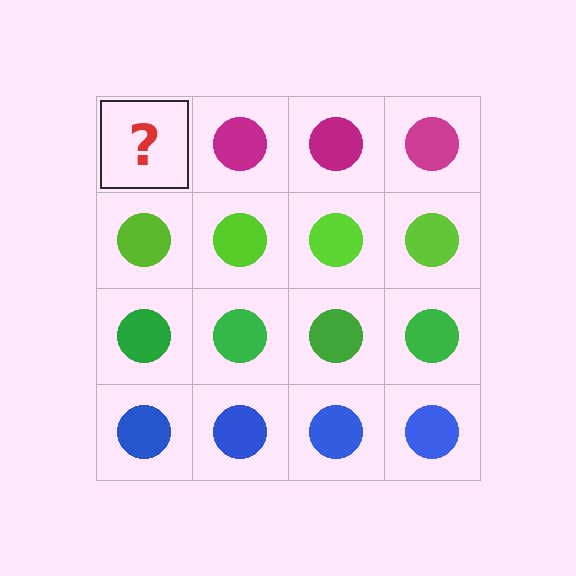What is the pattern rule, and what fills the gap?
The rule is that each row has a consistent color. The gap should be filled with a magenta circle.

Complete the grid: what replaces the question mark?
The question mark should be replaced with a magenta circle.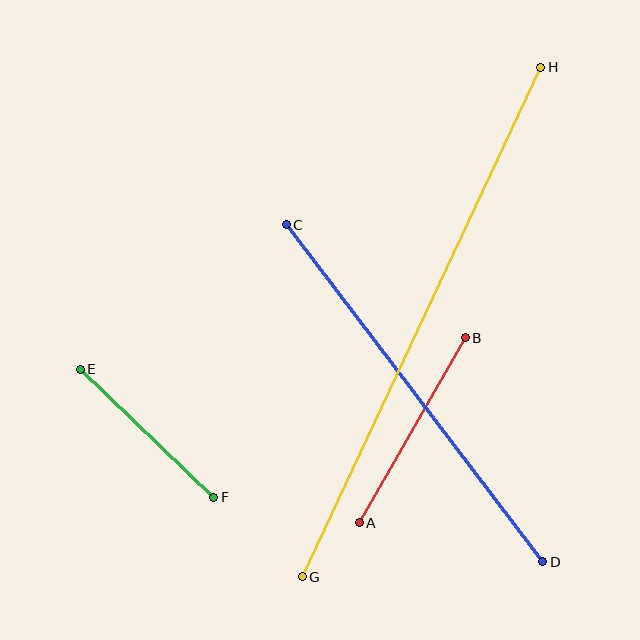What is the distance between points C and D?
The distance is approximately 423 pixels.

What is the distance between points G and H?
The distance is approximately 563 pixels.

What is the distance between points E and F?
The distance is approximately 185 pixels.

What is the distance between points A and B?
The distance is approximately 213 pixels.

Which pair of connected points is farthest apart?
Points G and H are farthest apart.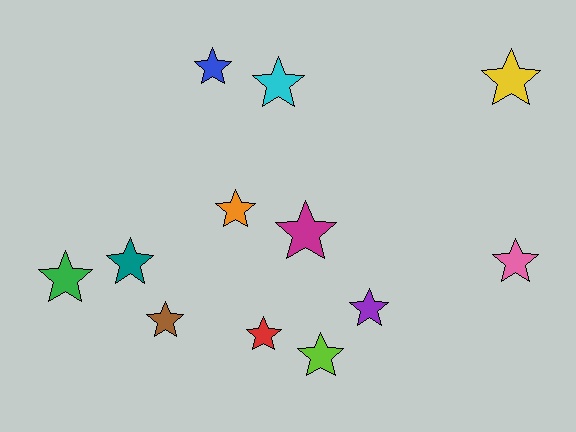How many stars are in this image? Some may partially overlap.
There are 12 stars.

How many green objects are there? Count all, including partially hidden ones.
There is 1 green object.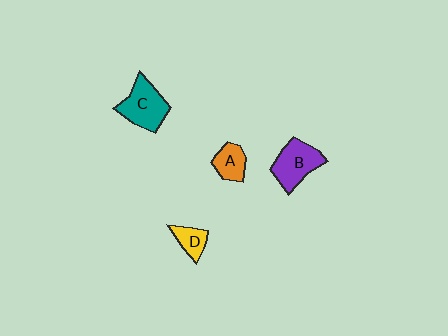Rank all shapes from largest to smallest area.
From largest to smallest: C (teal), B (purple), A (orange), D (yellow).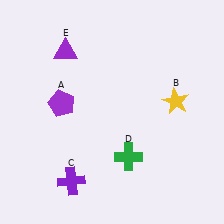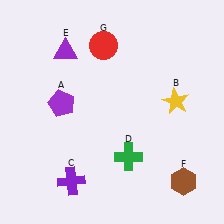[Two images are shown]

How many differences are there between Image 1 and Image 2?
There are 2 differences between the two images.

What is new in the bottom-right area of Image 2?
A brown hexagon (F) was added in the bottom-right area of Image 2.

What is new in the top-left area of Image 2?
A red circle (G) was added in the top-left area of Image 2.